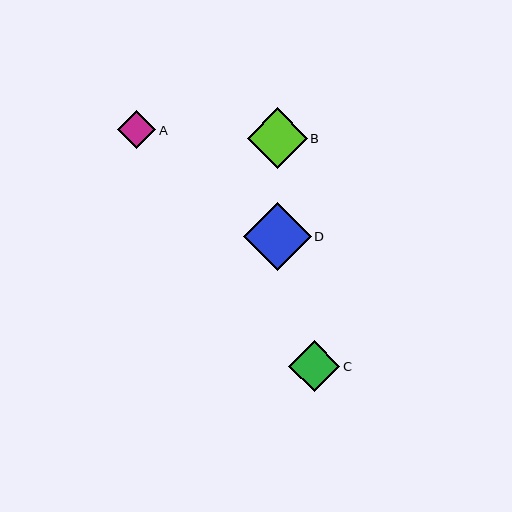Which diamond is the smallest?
Diamond A is the smallest with a size of approximately 38 pixels.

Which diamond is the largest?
Diamond D is the largest with a size of approximately 68 pixels.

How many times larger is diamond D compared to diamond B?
Diamond D is approximately 1.1 times the size of diamond B.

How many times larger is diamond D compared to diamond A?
Diamond D is approximately 1.8 times the size of diamond A.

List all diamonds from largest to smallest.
From largest to smallest: D, B, C, A.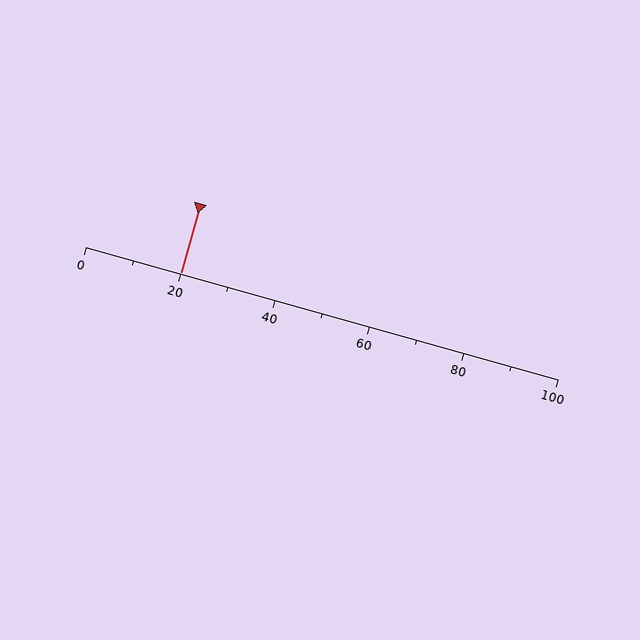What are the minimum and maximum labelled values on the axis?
The axis runs from 0 to 100.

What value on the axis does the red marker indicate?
The marker indicates approximately 20.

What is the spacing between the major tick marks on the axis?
The major ticks are spaced 20 apart.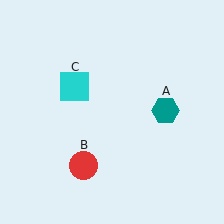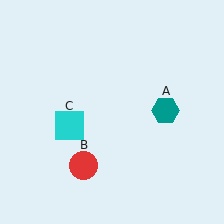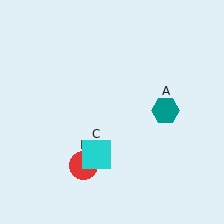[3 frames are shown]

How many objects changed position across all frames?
1 object changed position: cyan square (object C).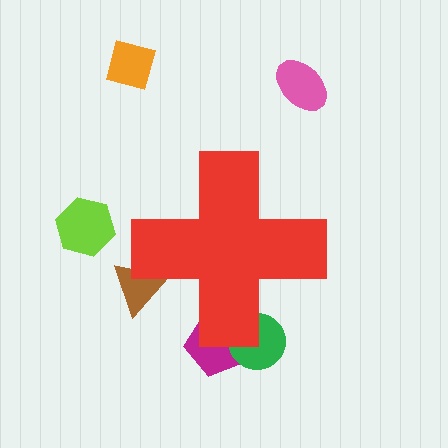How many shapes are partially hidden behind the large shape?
3 shapes are partially hidden.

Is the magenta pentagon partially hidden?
Yes, the magenta pentagon is partially hidden behind the red cross.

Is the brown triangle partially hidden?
Yes, the brown triangle is partially hidden behind the red cross.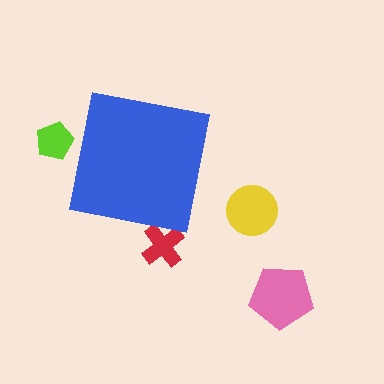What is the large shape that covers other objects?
A blue square.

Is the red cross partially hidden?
Yes, the red cross is partially hidden behind the blue square.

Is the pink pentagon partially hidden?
No, the pink pentagon is fully visible.